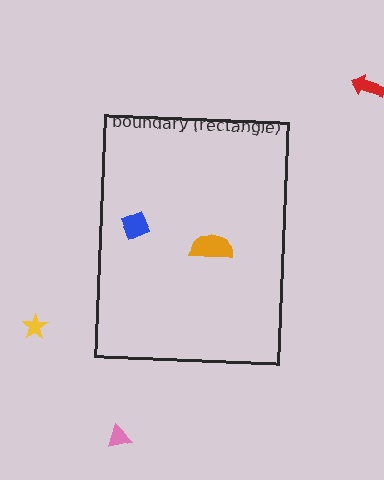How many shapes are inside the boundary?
2 inside, 3 outside.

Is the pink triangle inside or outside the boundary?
Outside.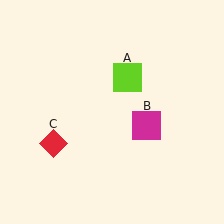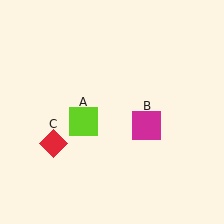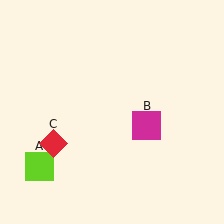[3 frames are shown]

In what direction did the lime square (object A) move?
The lime square (object A) moved down and to the left.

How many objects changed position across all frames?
1 object changed position: lime square (object A).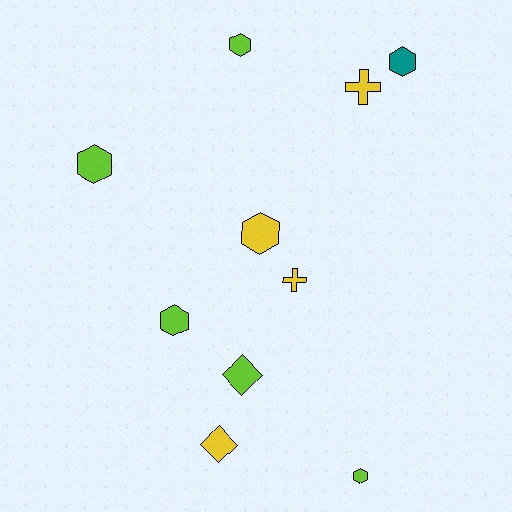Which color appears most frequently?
Lime, with 5 objects.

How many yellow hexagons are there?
There is 1 yellow hexagon.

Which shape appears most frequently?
Hexagon, with 6 objects.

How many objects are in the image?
There are 10 objects.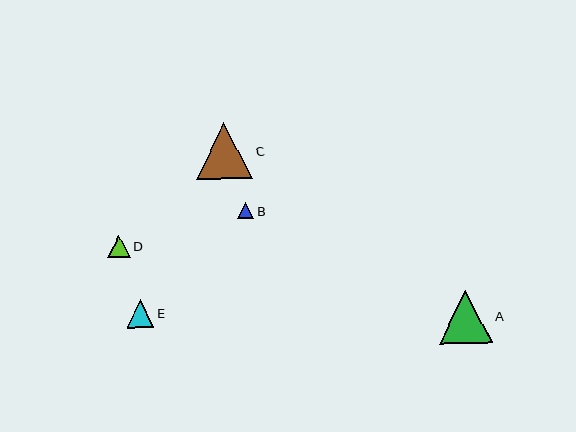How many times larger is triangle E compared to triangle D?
Triangle E is approximately 1.2 times the size of triangle D.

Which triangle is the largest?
Triangle C is the largest with a size of approximately 56 pixels.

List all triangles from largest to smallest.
From largest to smallest: C, A, E, D, B.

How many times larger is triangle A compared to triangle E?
Triangle A is approximately 2.0 times the size of triangle E.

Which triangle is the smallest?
Triangle B is the smallest with a size of approximately 16 pixels.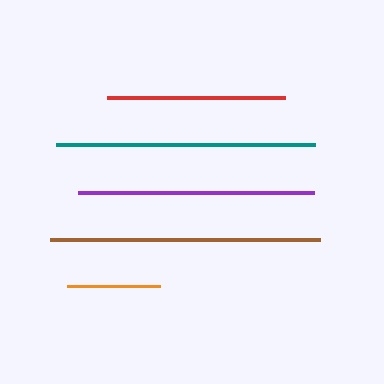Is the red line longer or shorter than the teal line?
The teal line is longer than the red line.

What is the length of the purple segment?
The purple segment is approximately 237 pixels long.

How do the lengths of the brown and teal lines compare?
The brown and teal lines are approximately the same length.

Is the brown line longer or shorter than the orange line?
The brown line is longer than the orange line.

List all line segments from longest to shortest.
From longest to shortest: brown, teal, purple, red, orange.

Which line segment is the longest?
The brown line is the longest at approximately 270 pixels.